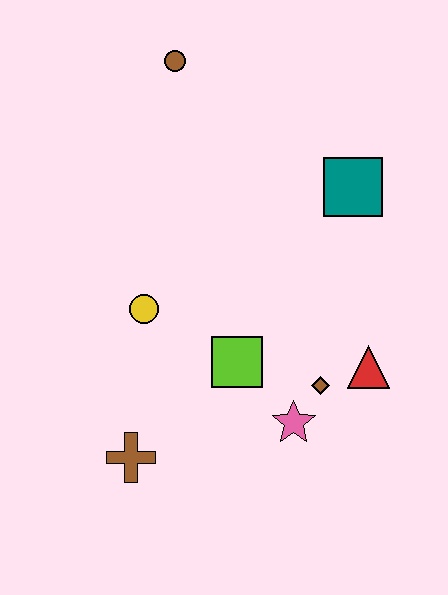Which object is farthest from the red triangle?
The brown circle is farthest from the red triangle.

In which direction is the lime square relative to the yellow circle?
The lime square is to the right of the yellow circle.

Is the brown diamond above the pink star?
Yes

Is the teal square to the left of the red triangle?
Yes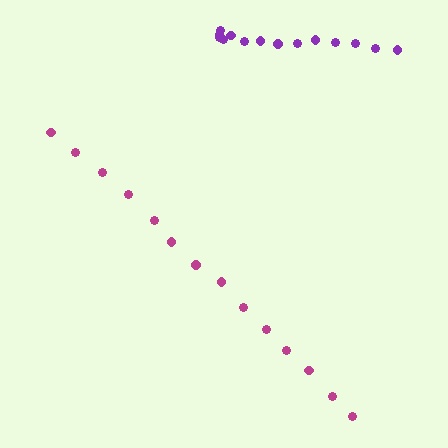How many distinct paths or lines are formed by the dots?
There are 2 distinct paths.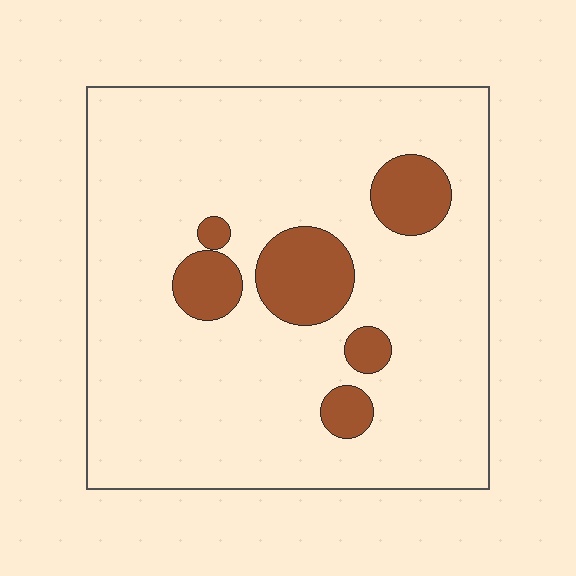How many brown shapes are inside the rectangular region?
6.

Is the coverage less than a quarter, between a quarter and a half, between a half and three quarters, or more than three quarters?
Less than a quarter.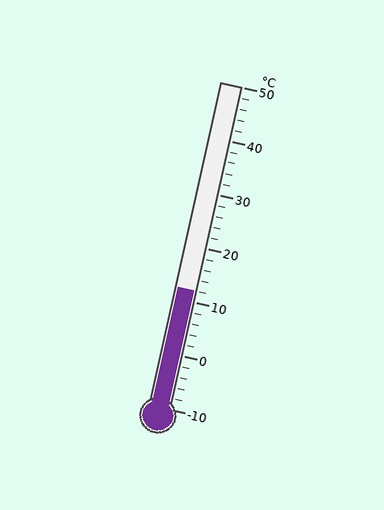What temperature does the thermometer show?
The thermometer shows approximately 12°C.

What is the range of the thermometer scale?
The thermometer scale ranges from -10°C to 50°C.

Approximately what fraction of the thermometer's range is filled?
The thermometer is filled to approximately 35% of its range.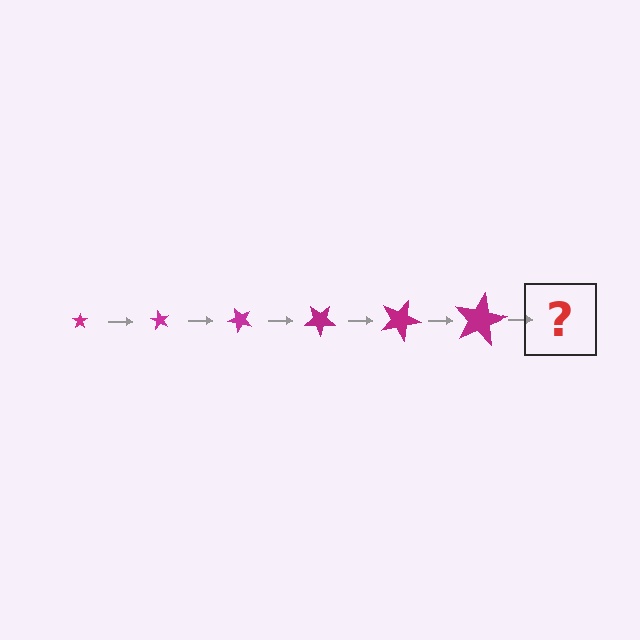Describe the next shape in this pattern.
It should be a star, larger than the previous one and rotated 360 degrees from the start.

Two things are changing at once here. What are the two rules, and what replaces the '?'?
The two rules are that the star grows larger each step and it rotates 60 degrees each step. The '?' should be a star, larger than the previous one and rotated 360 degrees from the start.